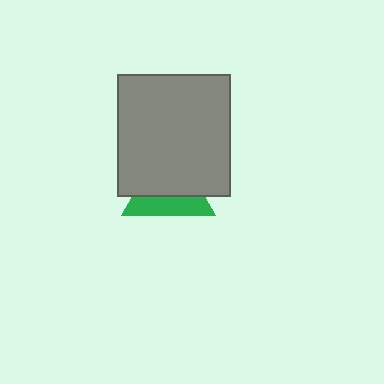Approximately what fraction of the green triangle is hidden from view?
Roughly 61% of the green triangle is hidden behind the gray rectangle.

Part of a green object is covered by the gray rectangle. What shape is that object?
It is a triangle.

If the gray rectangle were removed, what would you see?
You would see the complete green triangle.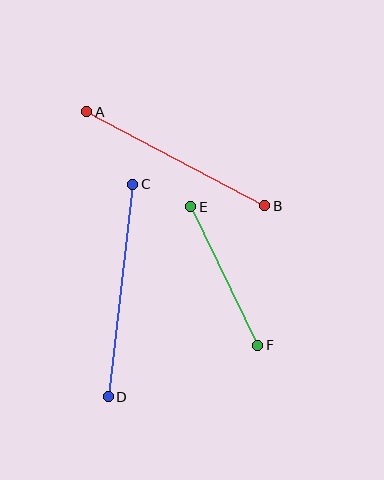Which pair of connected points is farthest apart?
Points C and D are farthest apart.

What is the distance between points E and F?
The distance is approximately 154 pixels.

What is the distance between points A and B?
The distance is approximately 201 pixels.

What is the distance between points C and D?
The distance is approximately 214 pixels.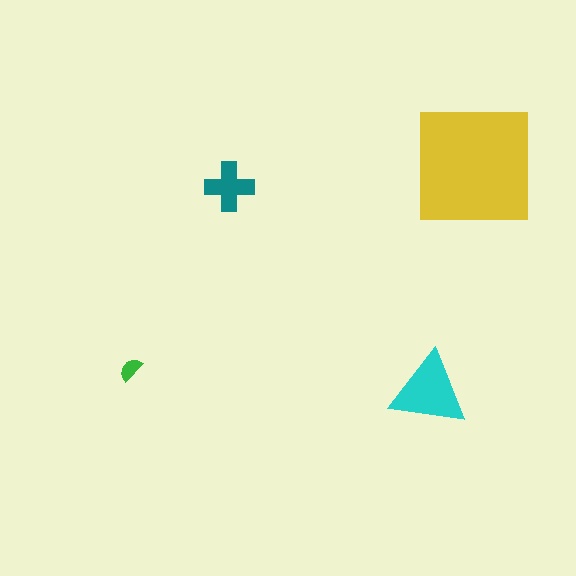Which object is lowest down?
The cyan triangle is bottommost.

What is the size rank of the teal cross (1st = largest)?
3rd.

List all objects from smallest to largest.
The green semicircle, the teal cross, the cyan triangle, the yellow square.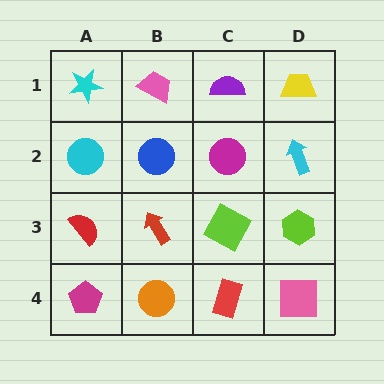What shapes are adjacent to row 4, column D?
A lime hexagon (row 3, column D), a red rectangle (row 4, column C).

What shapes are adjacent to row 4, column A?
A red semicircle (row 3, column A), an orange circle (row 4, column B).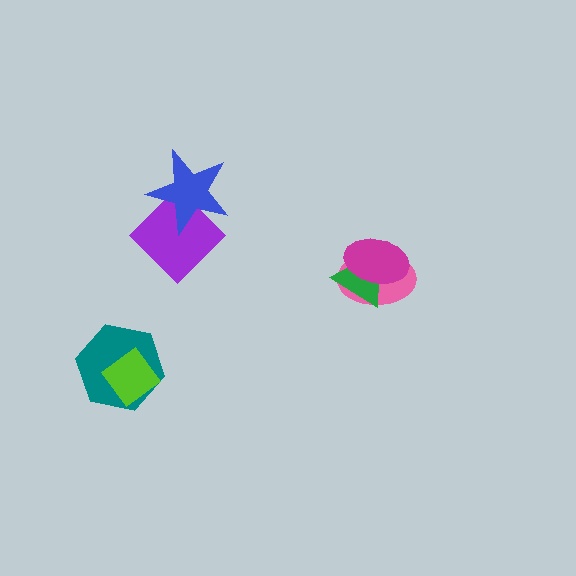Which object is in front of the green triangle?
The magenta ellipse is in front of the green triangle.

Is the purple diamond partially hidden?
Yes, it is partially covered by another shape.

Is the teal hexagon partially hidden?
Yes, it is partially covered by another shape.